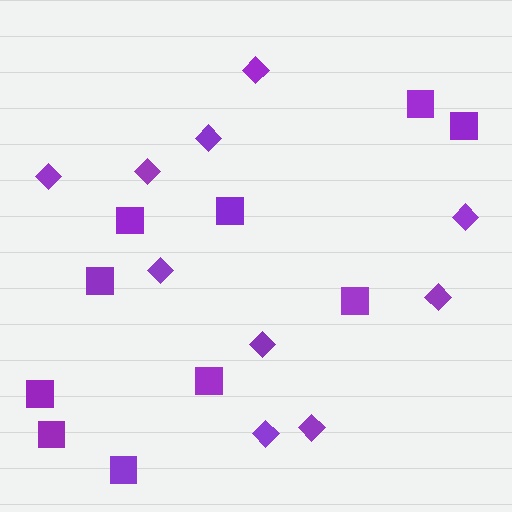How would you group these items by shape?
There are 2 groups: one group of diamonds (10) and one group of squares (10).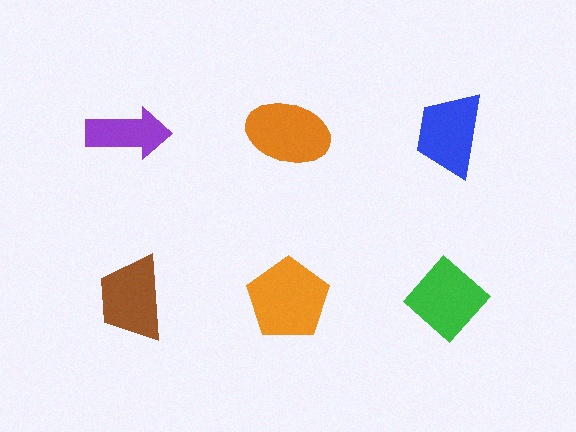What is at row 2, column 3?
A green diamond.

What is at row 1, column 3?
A blue trapezoid.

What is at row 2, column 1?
A brown trapezoid.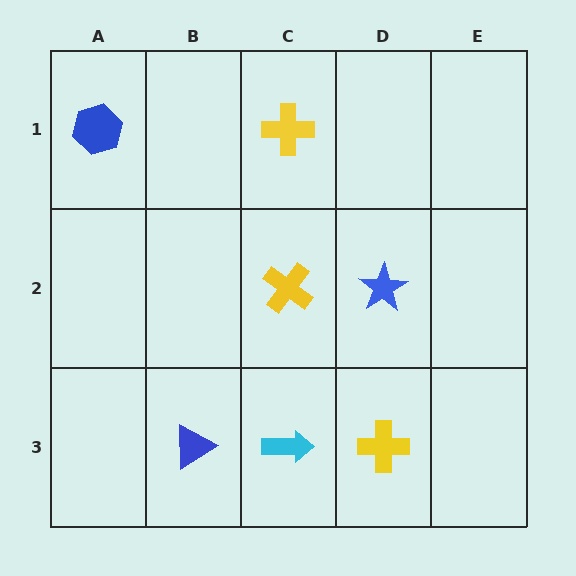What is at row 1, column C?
A yellow cross.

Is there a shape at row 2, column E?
No, that cell is empty.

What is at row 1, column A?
A blue hexagon.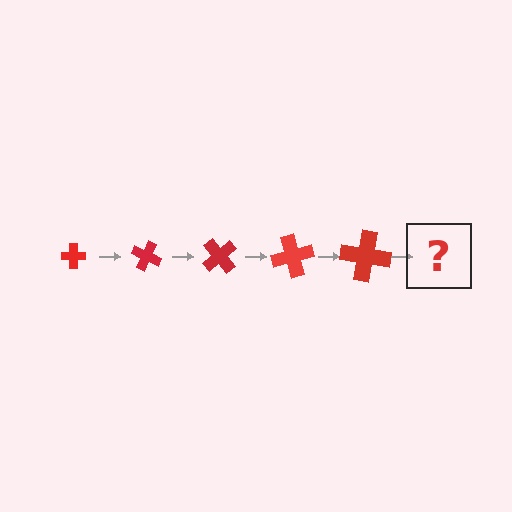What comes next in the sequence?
The next element should be a cross, larger than the previous one and rotated 125 degrees from the start.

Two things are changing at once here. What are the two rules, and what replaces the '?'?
The two rules are that the cross grows larger each step and it rotates 25 degrees each step. The '?' should be a cross, larger than the previous one and rotated 125 degrees from the start.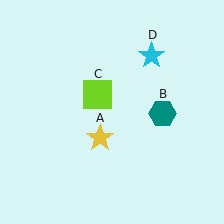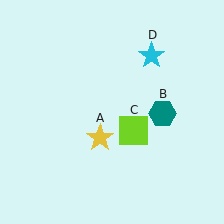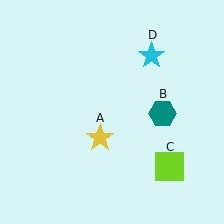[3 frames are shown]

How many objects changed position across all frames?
1 object changed position: lime square (object C).